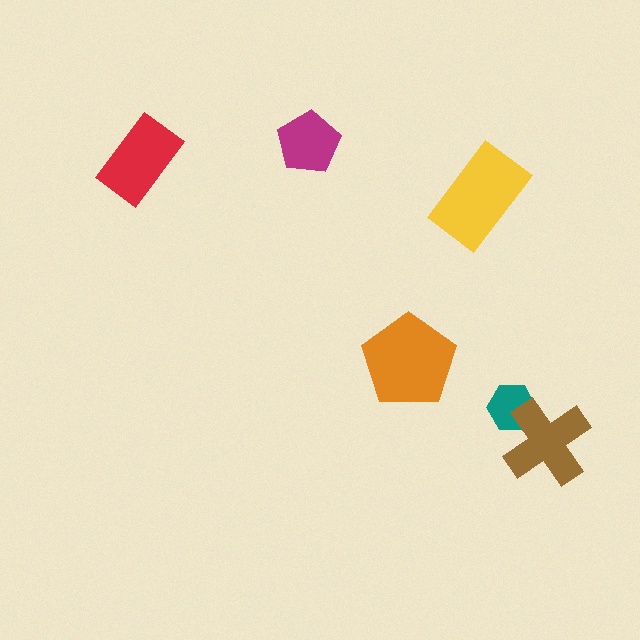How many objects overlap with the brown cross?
1 object overlaps with the brown cross.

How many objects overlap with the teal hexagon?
1 object overlaps with the teal hexagon.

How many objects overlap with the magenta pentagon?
0 objects overlap with the magenta pentagon.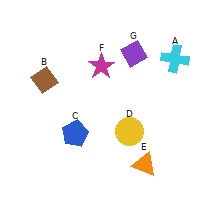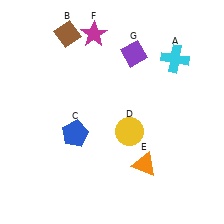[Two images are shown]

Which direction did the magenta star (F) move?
The magenta star (F) moved up.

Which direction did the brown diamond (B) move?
The brown diamond (B) moved up.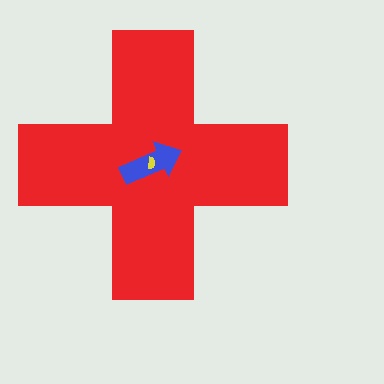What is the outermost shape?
The red cross.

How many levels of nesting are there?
3.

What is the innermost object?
The yellow semicircle.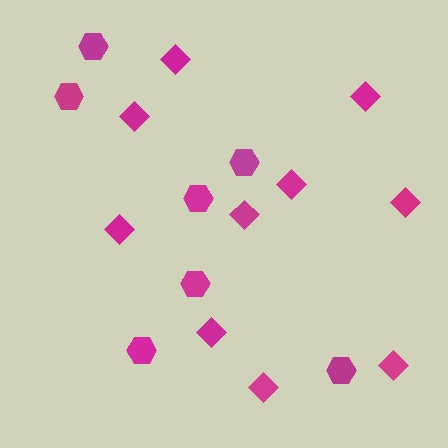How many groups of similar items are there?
There are 2 groups: one group of hexagons (7) and one group of diamonds (10).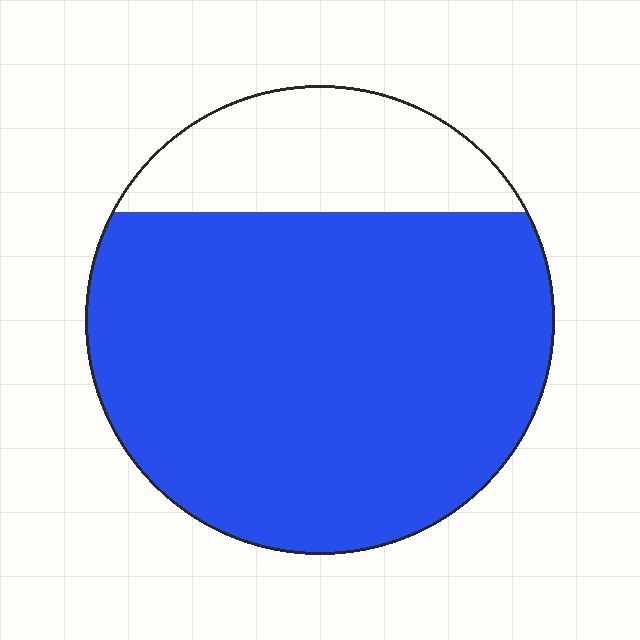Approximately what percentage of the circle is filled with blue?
Approximately 80%.